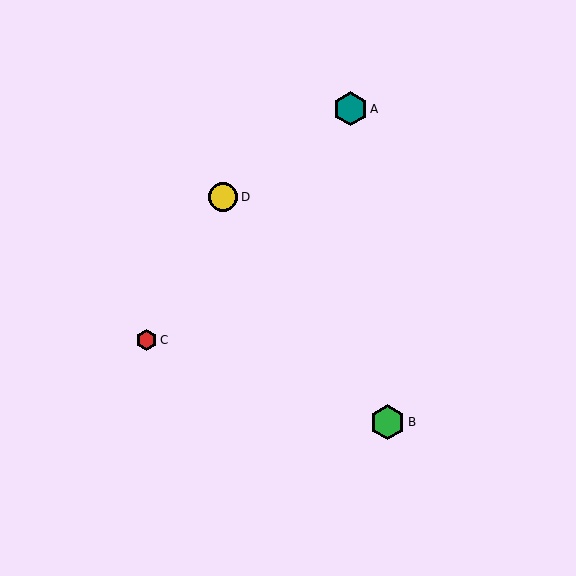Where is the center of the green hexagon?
The center of the green hexagon is at (387, 422).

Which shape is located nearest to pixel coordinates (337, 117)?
The teal hexagon (labeled A) at (350, 109) is nearest to that location.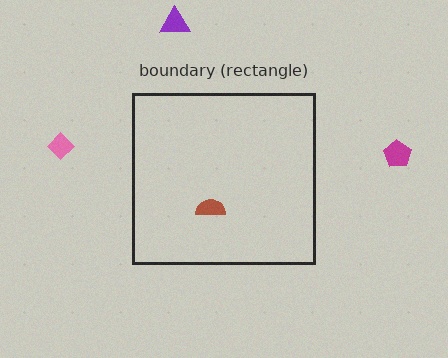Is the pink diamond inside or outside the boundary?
Outside.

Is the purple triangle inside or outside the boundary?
Outside.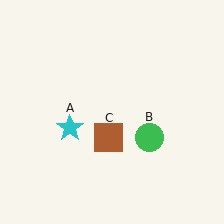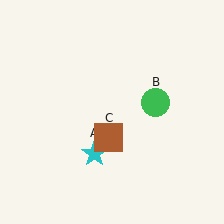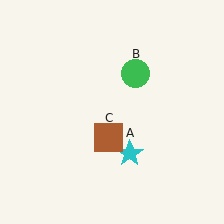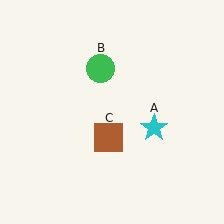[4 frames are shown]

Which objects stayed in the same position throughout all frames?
Brown square (object C) remained stationary.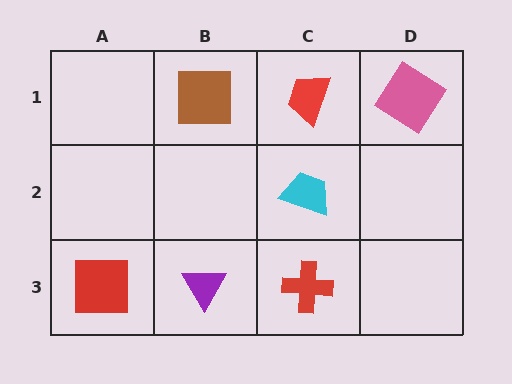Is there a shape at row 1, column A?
No, that cell is empty.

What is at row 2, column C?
A cyan trapezoid.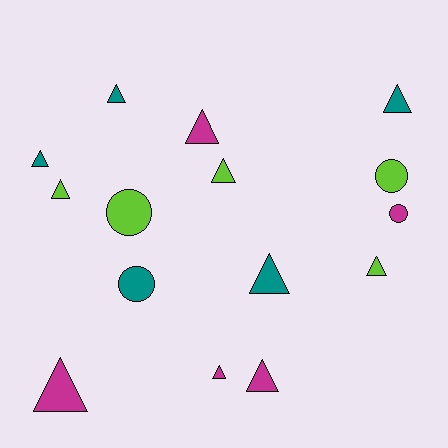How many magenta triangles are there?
There are 4 magenta triangles.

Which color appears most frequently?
Magenta, with 5 objects.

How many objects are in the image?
There are 15 objects.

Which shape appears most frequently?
Triangle, with 11 objects.